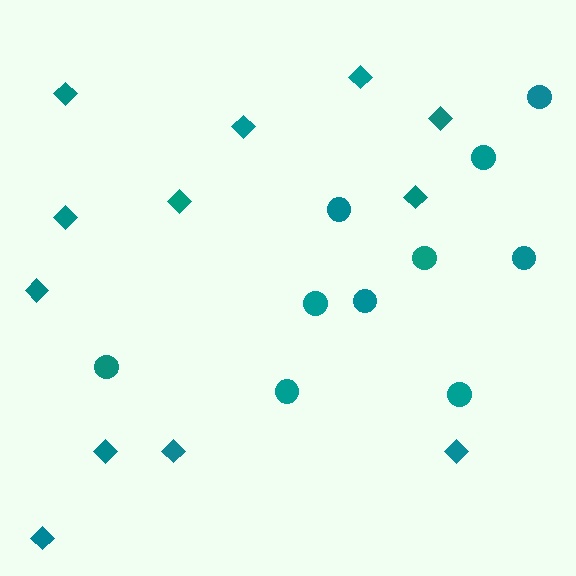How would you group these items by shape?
There are 2 groups: one group of diamonds (12) and one group of circles (10).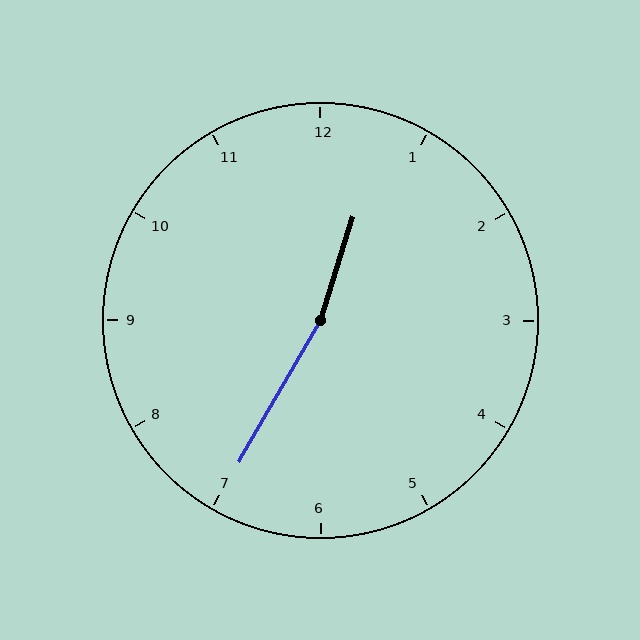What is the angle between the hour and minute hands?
Approximately 168 degrees.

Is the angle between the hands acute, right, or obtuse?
It is obtuse.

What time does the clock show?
12:35.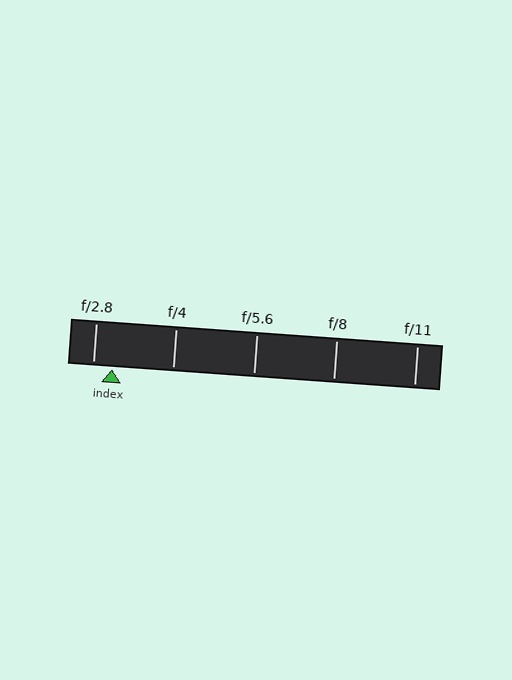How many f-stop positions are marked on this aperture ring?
There are 5 f-stop positions marked.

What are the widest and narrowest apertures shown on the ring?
The widest aperture shown is f/2.8 and the narrowest is f/11.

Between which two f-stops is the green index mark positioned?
The index mark is between f/2.8 and f/4.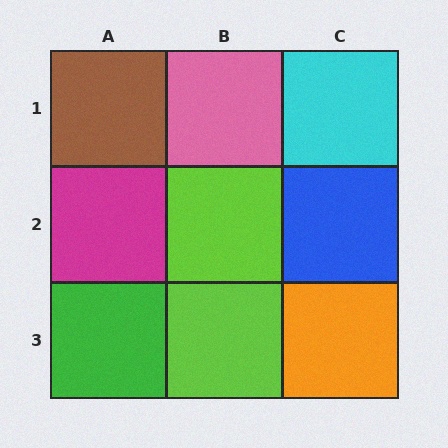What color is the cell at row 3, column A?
Green.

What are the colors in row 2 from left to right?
Magenta, lime, blue.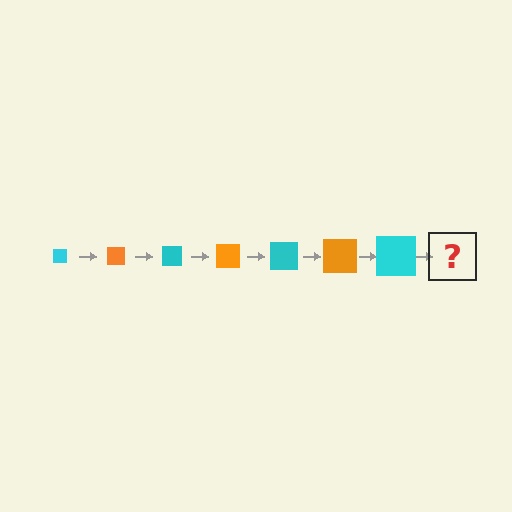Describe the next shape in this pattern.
It should be an orange square, larger than the previous one.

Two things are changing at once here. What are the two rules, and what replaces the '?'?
The two rules are that the square grows larger each step and the color cycles through cyan and orange. The '?' should be an orange square, larger than the previous one.